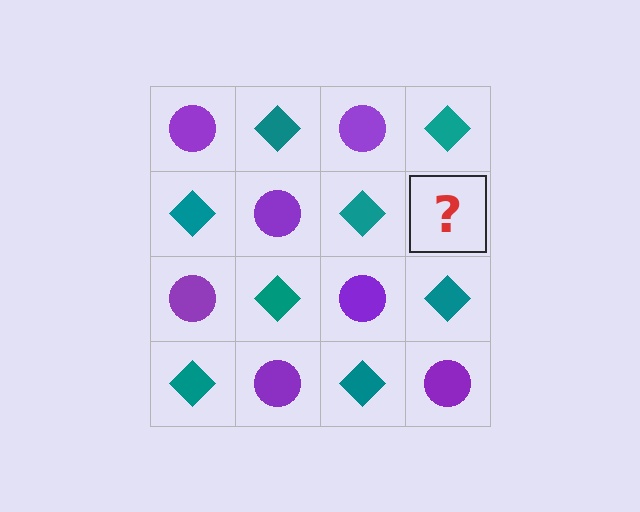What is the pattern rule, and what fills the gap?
The rule is that it alternates purple circle and teal diamond in a checkerboard pattern. The gap should be filled with a purple circle.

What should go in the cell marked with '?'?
The missing cell should contain a purple circle.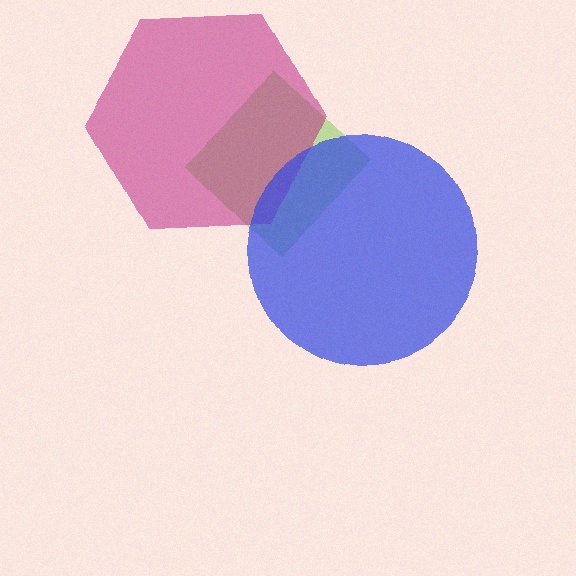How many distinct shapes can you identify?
There are 3 distinct shapes: a lime diamond, a magenta hexagon, a blue circle.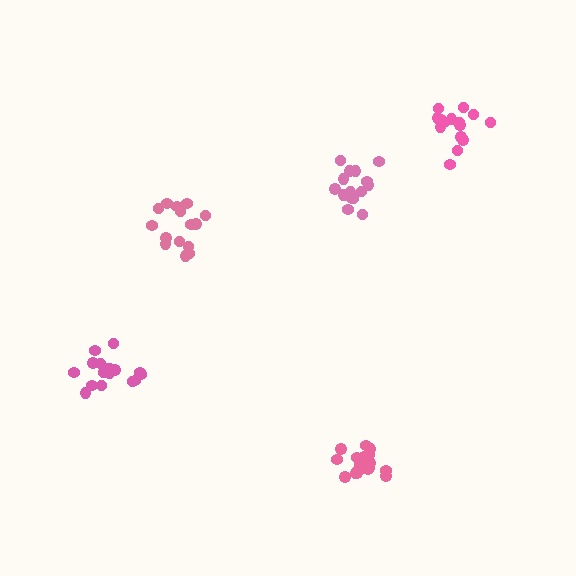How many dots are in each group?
Group 1: 17 dots, Group 2: 16 dots, Group 3: 15 dots, Group 4: 19 dots, Group 5: 17 dots (84 total).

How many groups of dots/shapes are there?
There are 5 groups.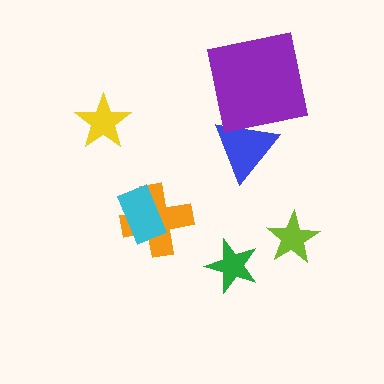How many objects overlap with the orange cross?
1 object overlaps with the orange cross.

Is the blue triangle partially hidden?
Yes, it is partially covered by another shape.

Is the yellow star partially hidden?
No, no other shape covers it.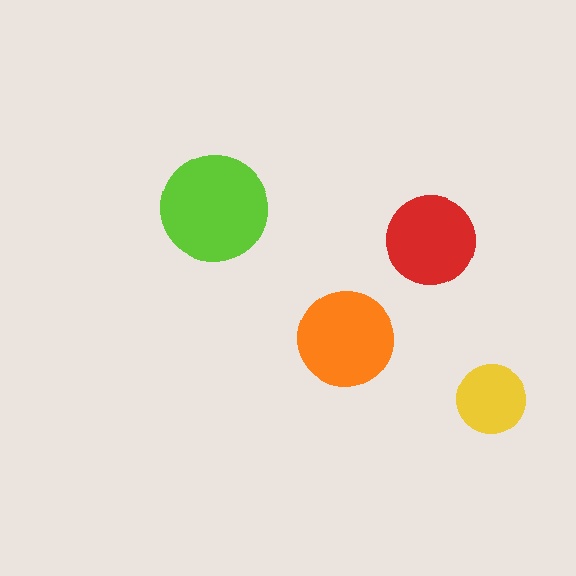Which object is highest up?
The lime circle is topmost.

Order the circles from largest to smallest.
the lime one, the orange one, the red one, the yellow one.